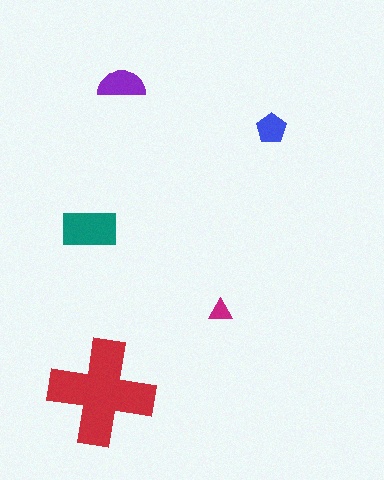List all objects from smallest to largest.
The magenta triangle, the blue pentagon, the purple semicircle, the teal rectangle, the red cross.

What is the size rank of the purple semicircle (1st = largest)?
3rd.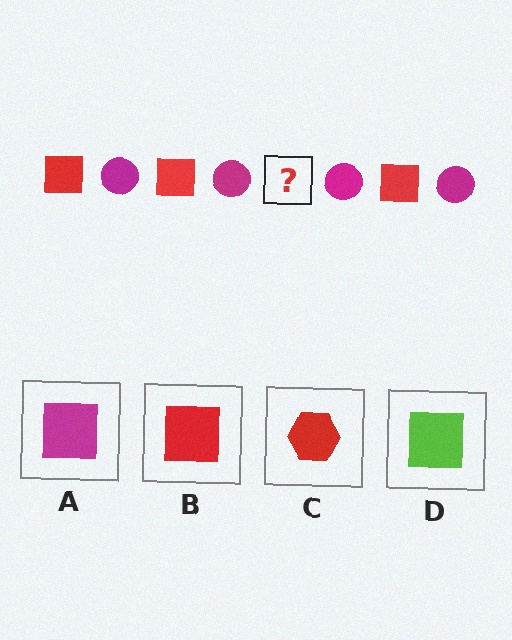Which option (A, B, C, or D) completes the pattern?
B.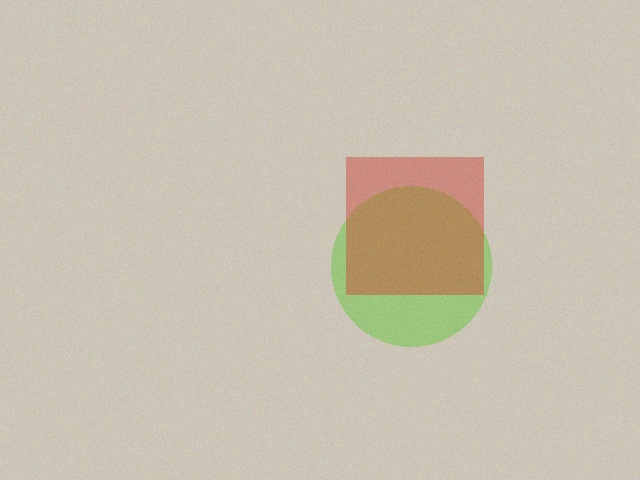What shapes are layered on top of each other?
The layered shapes are: a lime circle, a red square.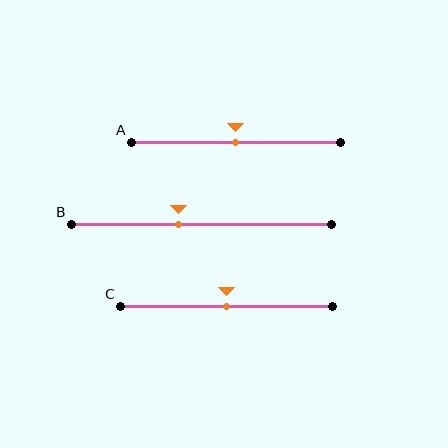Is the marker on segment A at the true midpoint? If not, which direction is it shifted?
Yes, the marker on segment A is at the true midpoint.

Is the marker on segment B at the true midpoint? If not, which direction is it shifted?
No, the marker on segment B is shifted to the left by about 9% of the segment length.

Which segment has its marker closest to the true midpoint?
Segment A has its marker closest to the true midpoint.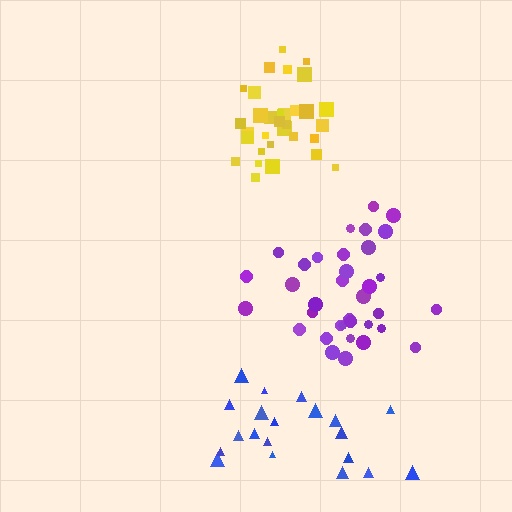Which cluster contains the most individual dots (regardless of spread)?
Purple (35).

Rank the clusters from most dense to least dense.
yellow, purple, blue.